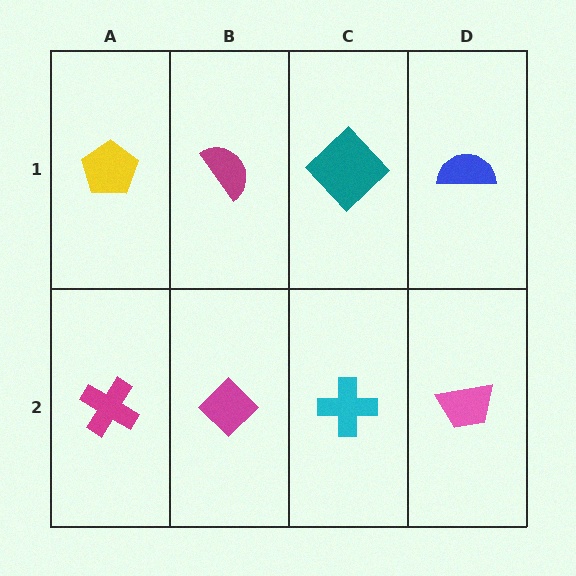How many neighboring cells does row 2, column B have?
3.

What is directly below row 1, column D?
A pink trapezoid.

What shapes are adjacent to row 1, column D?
A pink trapezoid (row 2, column D), a teal diamond (row 1, column C).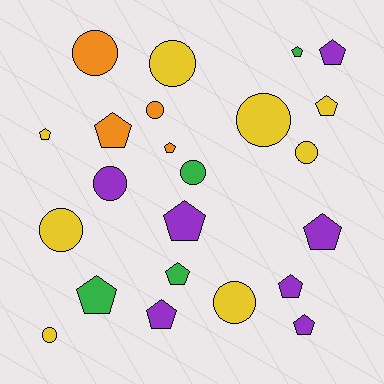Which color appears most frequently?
Yellow, with 8 objects.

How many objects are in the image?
There are 23 objects.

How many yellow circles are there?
There are 6 yellow circles.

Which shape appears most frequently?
Pentagon, with 13 objects.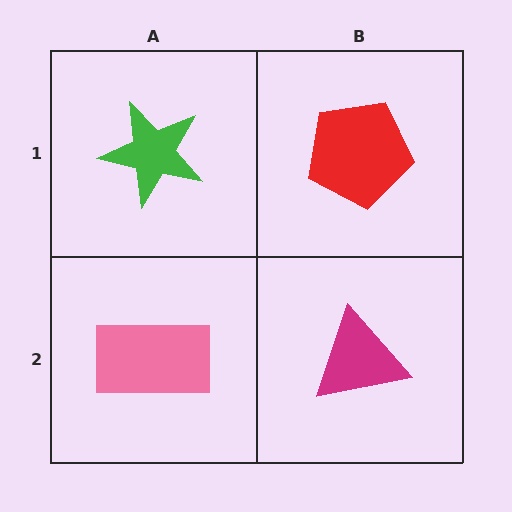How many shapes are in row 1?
2 shapes.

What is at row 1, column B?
A red pentagon.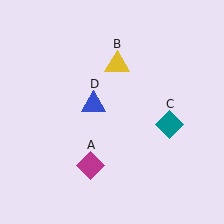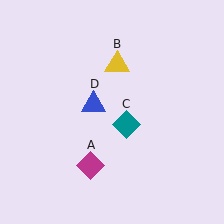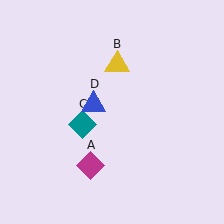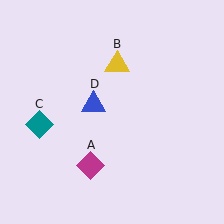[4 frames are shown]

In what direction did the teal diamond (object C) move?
The teal diamond (object C) moved left.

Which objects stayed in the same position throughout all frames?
Magenta diamond (object A) and yellow triangle (object B) and blue triangle (object D) remained stationary.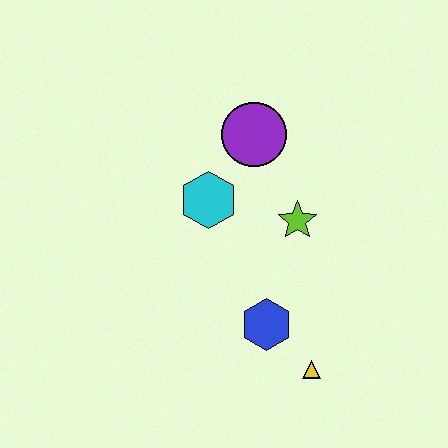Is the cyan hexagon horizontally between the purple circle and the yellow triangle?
No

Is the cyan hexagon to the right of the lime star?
No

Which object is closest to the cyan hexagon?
The purple circle is closest to the cyan hexagon.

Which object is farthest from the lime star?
The yellow triangle is farthest from the lime star.